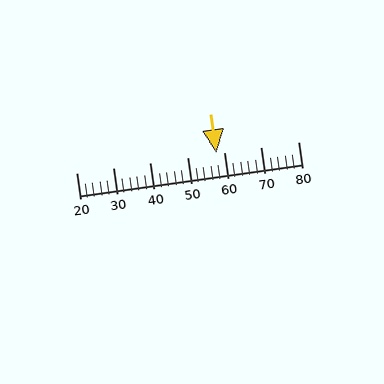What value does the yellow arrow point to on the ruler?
The yellow arrow points to approximately 58.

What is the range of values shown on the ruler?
The ruler shows values from 20 to 80.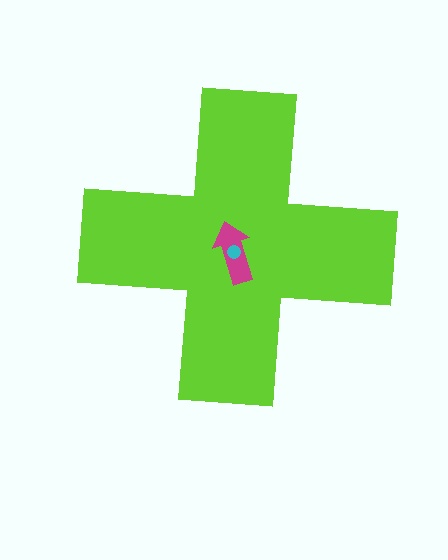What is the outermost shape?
The lime cross.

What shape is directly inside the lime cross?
The magenta arrow.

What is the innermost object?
The cyan circle.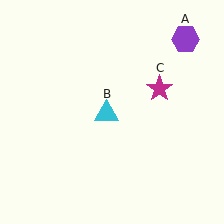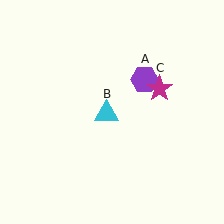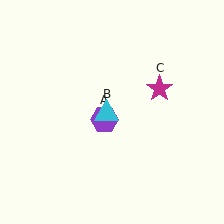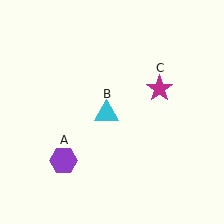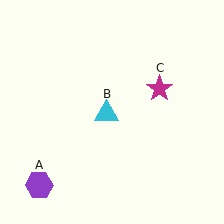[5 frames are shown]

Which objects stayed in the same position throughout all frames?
Cyan triangle (object B) and magenta star (object C) remained stationary.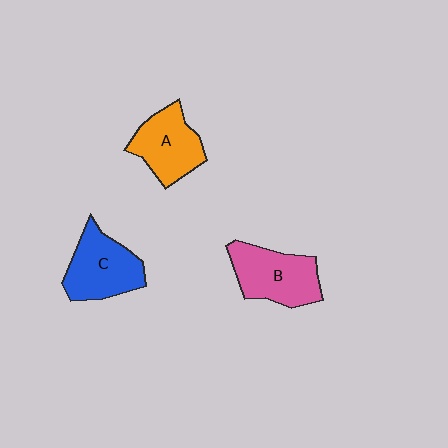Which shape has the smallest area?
Shape A (orange).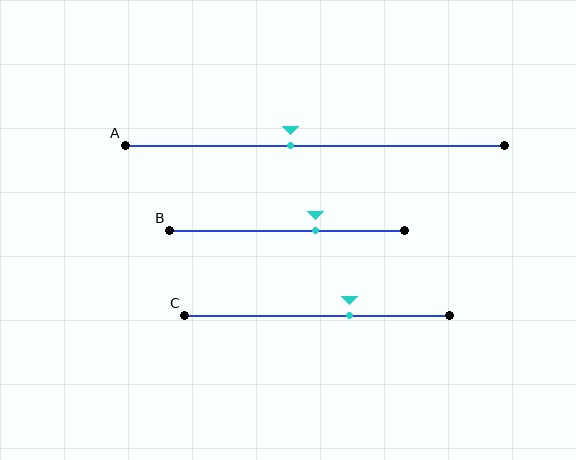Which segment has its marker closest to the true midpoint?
Segment A has its marker closest to the true midpoint.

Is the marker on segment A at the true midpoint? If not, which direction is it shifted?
No, the marker on segment A is shifted to the left by about 6% of the segment length.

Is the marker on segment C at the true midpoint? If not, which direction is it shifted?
No, the marker on segment C is shifted to the right by about 12% of the segment length.